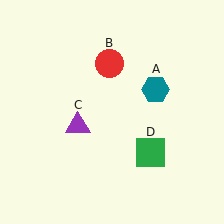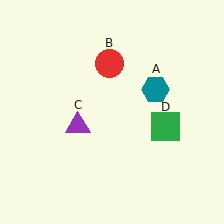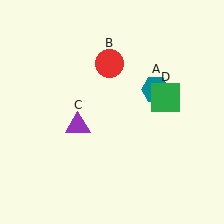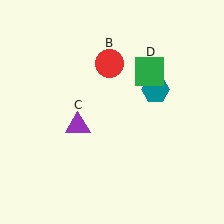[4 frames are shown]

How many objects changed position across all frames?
1 object changed position: green square (object D).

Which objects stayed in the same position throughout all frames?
Teal hexagon (object A) and red circle (object B) and purple triangle (object C) remained stationary.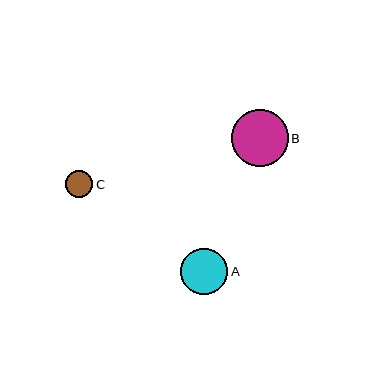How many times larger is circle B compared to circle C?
Circle B is approximately 2.1 times the size of circle C.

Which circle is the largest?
Circle B is the largest with a size of approximately 57 pixels.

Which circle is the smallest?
Circle C is the smallest with a size of approximately 27 pixels.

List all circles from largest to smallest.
From largest to smallest: B, A, C.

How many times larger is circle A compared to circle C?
Circle A is approximately 1.7 times the size of circle C.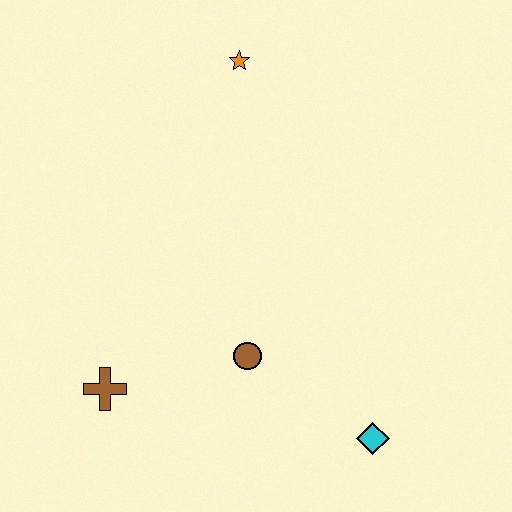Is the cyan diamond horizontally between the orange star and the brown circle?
No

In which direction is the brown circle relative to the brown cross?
The brown circle is to the right of the brown cross.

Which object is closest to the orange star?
The brown circle is closest to the orange star.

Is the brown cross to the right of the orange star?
No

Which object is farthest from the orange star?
The cyan diamond is farthest from the orange star.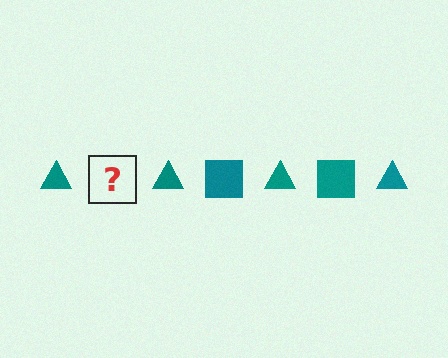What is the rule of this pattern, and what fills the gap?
The rule is that the pattern cycles through triangle, square shapes in teal. The gap should be filled with a teal square.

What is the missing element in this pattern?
The missing element is a teal square.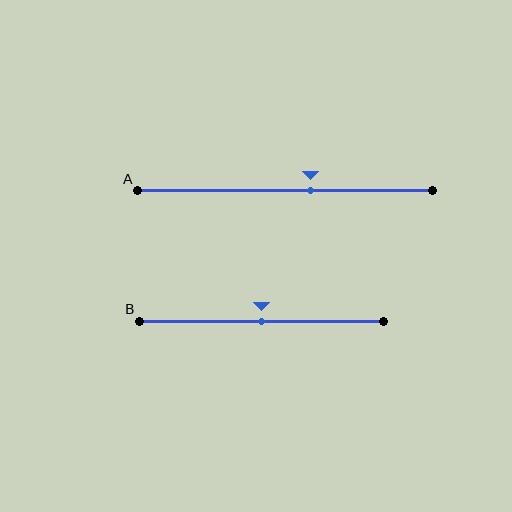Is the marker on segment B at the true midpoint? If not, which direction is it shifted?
Yes, the marker on segment B is at the true midpoint.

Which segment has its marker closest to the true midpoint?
Segment B has its marker closest to the true midpoint.